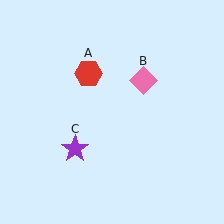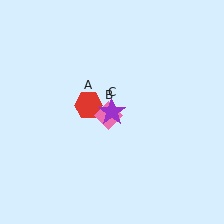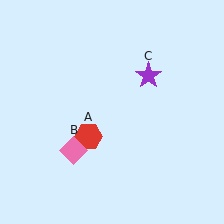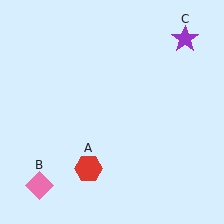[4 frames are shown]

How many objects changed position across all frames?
3 objects changed position: red hexagon (object A), pink diamond (object B), purple star (object C).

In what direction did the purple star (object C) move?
The purple star (object C) moved up and to the right.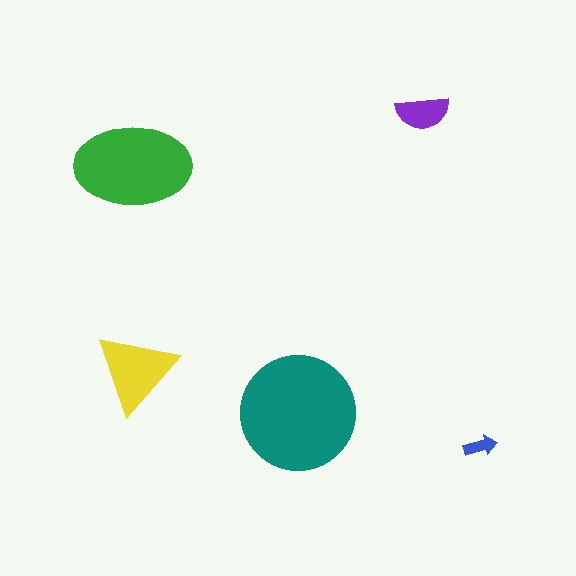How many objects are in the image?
There are 5 objects in the image.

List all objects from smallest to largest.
The blue arrow, the purple semicircle, the yellow triangle, the green ellipse, the teal circle.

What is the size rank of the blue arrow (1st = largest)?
5th.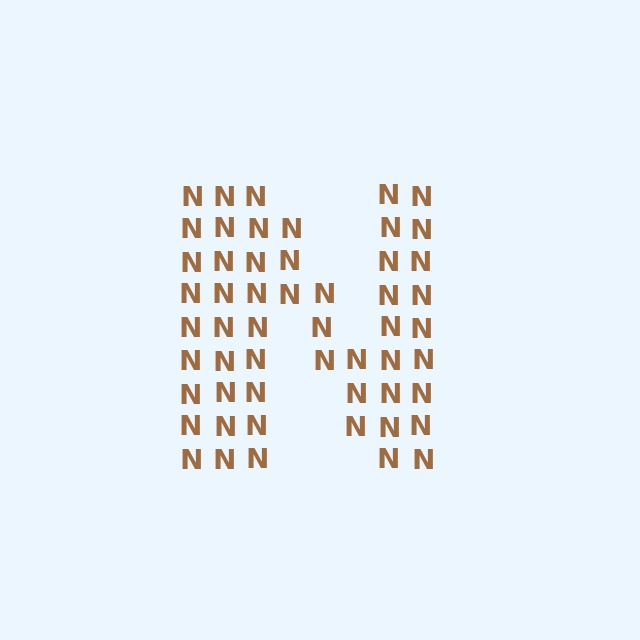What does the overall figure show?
The overall figure shows the letter N.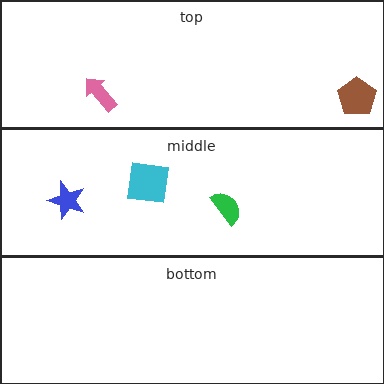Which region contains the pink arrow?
The top region.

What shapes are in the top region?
The pink arrow, the brown pentagon.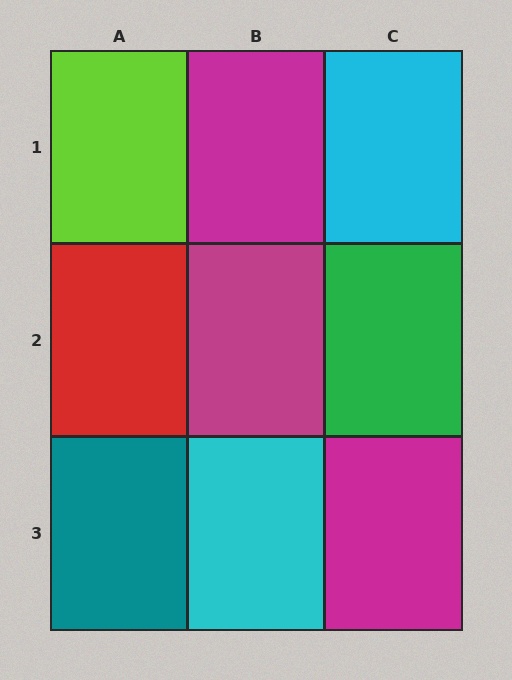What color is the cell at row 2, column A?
Red.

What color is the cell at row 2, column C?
Green.